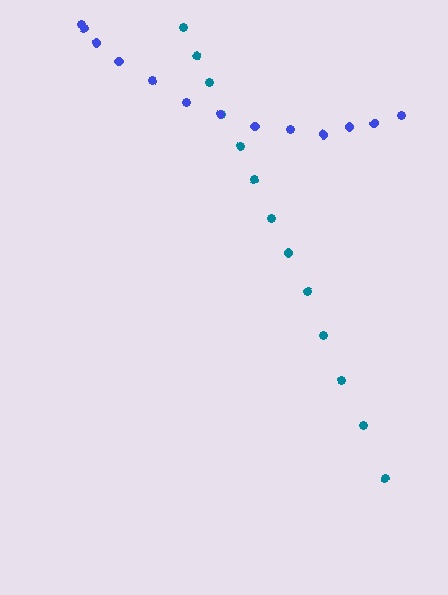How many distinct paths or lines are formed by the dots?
There are 2 distinct paths.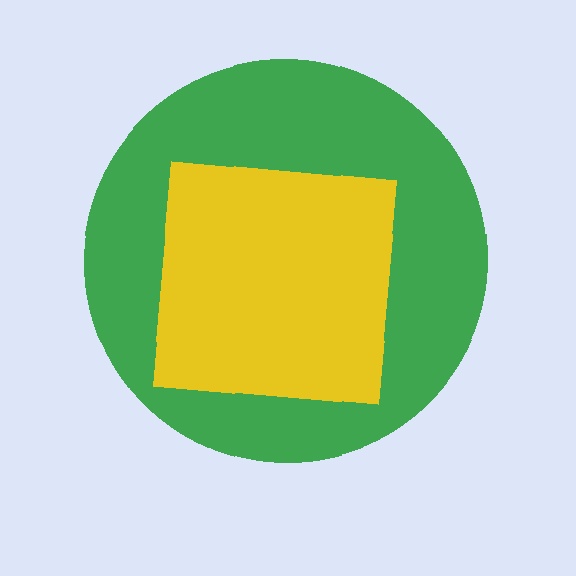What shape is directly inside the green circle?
The yellow square.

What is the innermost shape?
The yellow square.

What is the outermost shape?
The green circle.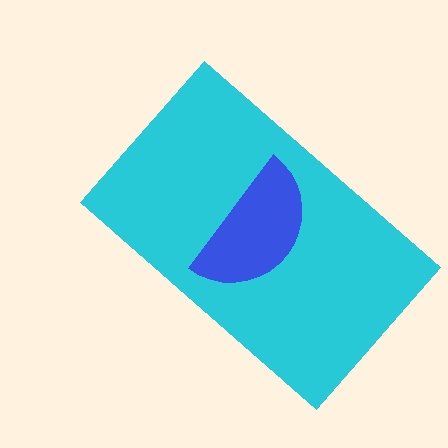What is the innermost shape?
The blue semicircle.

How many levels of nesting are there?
2.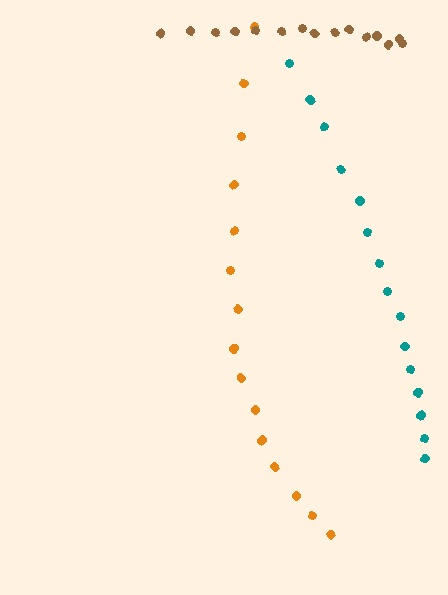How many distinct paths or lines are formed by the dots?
There are 3 distinct paths.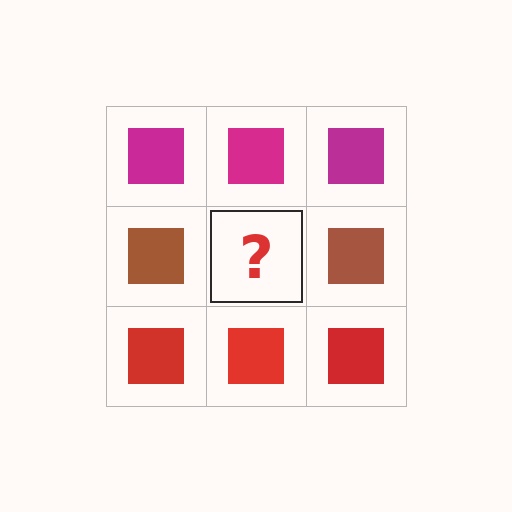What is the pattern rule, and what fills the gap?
The rule is that each row has a consistent color. The gap should be filled with a brown square.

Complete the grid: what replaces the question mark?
The question mark should be replaced with a brown square.